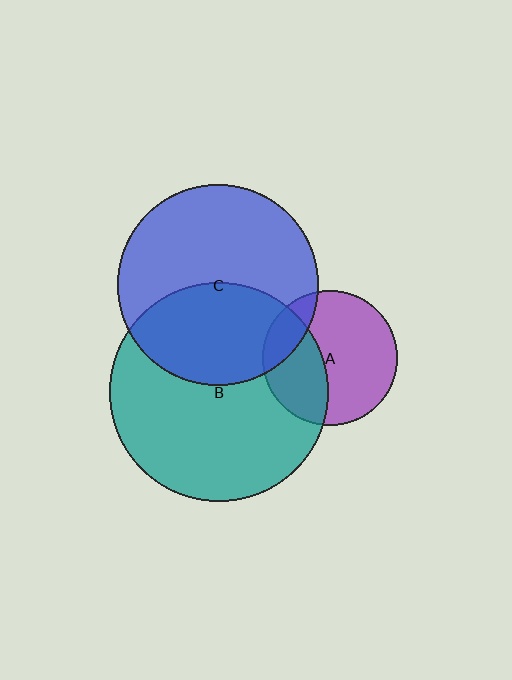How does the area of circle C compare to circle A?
Approximately 2.2 times.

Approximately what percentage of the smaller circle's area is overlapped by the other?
Approximately 15%.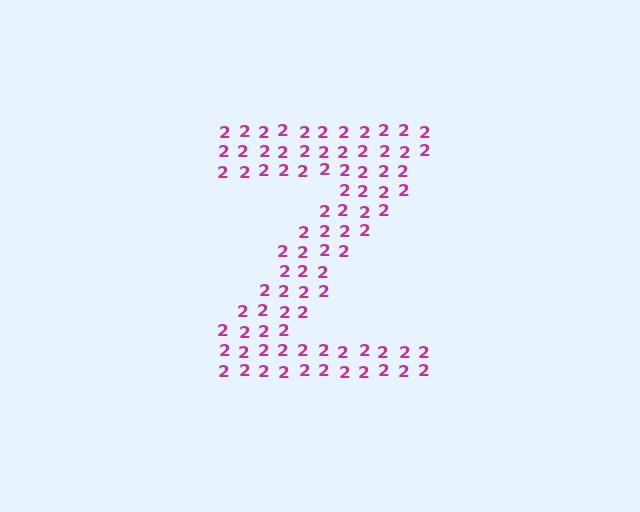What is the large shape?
The large shape is the letter Z.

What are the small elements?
The small elements are digit 2's.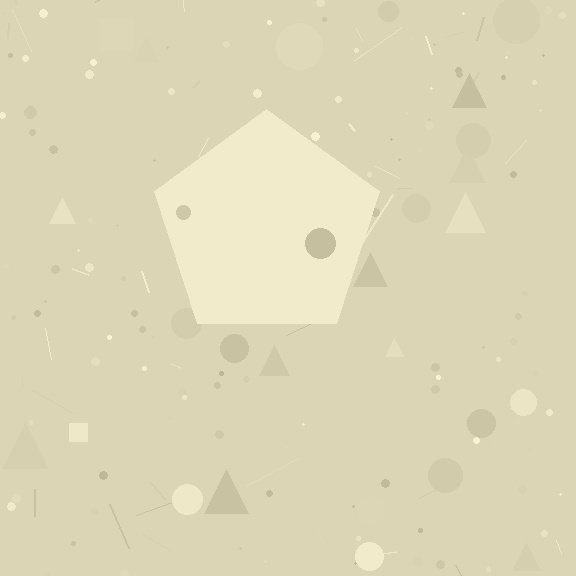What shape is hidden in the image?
A pentagon is hidden in the image.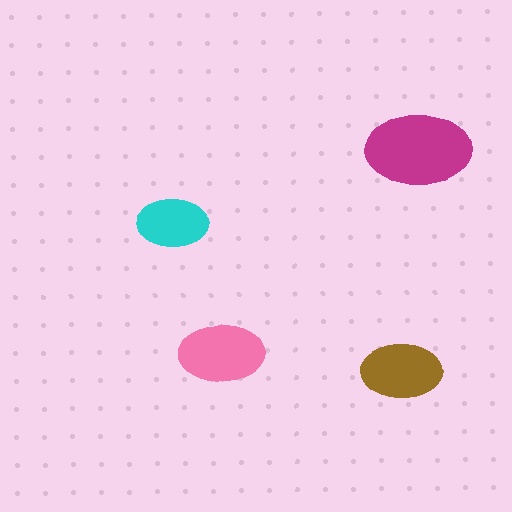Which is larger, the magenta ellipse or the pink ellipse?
The magenta one.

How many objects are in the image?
There are 4 objects in the image.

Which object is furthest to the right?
The magenta ellipse is rightmost.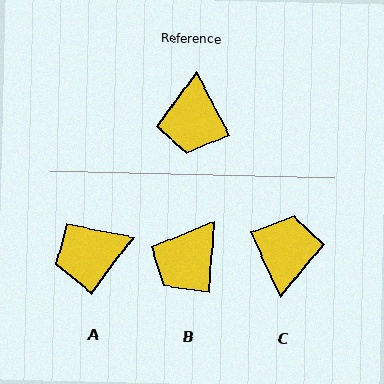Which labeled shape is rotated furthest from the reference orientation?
C, about 177 degrees away.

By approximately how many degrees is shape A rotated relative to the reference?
Approximately 64 degrees clockwise.